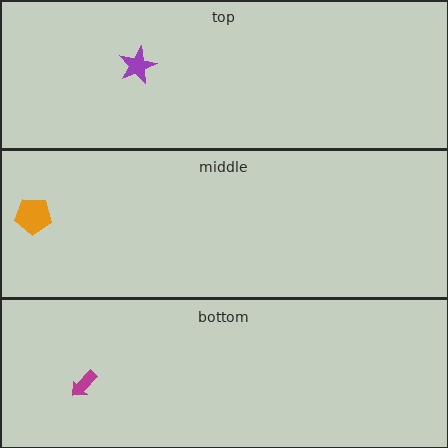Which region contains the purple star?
The top region.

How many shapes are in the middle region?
1.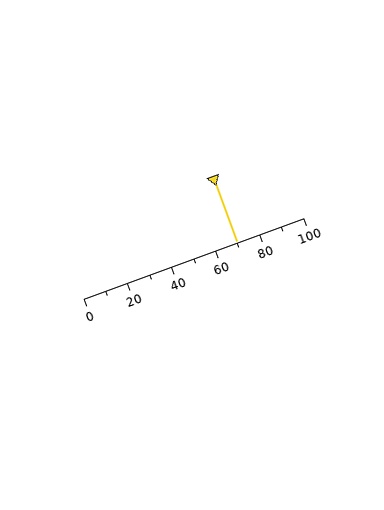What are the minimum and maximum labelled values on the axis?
The axis runs from 0 to 100.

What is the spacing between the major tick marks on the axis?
The major ticks are spaced 20 apart.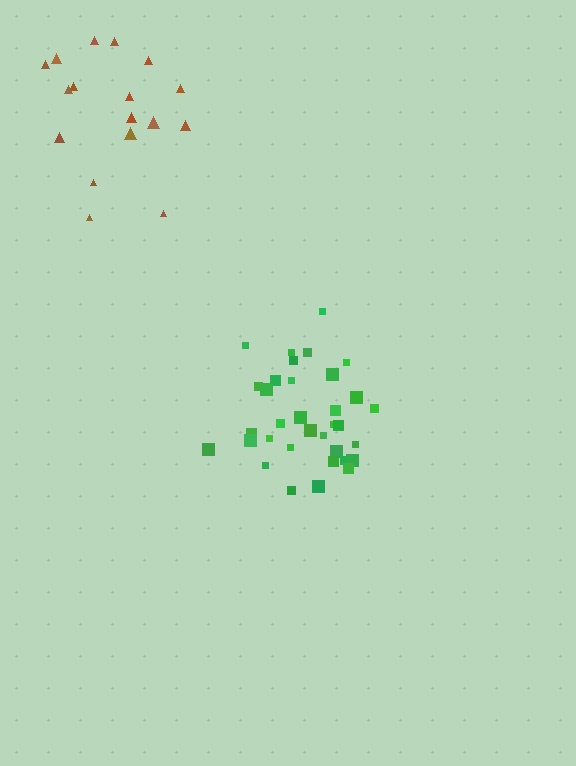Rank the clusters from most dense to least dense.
green, brown.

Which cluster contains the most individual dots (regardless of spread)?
Green (34).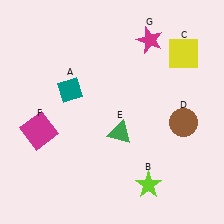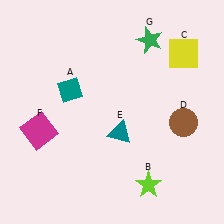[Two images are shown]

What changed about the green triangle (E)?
In Image 1, E is green. In Image 2, it changed to teal.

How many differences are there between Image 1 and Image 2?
There are 2 differences between the two images.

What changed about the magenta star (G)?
In Image 1, G is magenta. In Image 2, it changed to green.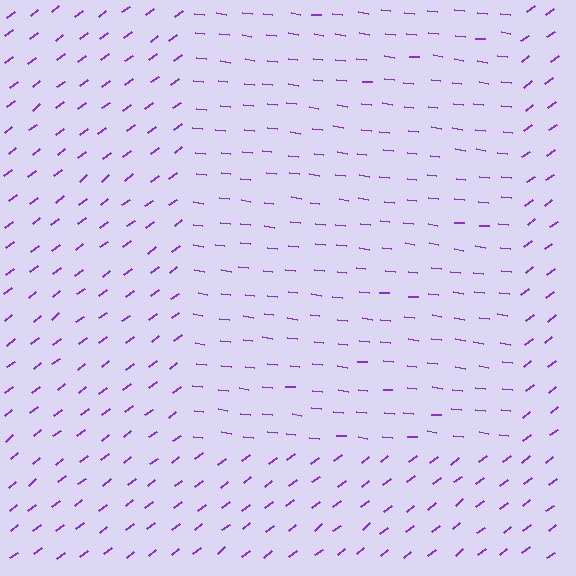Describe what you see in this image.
The image is filled with small purple line segments. A rectangle region in the image has lines oriented differently from the surrounding lines, creating a visible texture boundary.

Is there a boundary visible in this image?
Yes, there is a texture boundary formed by a change in line orientation.